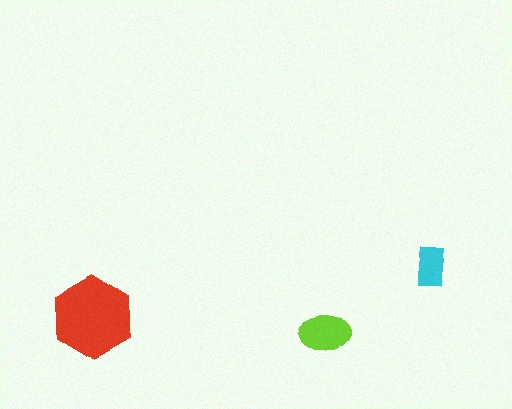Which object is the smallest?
The cyan rectangle.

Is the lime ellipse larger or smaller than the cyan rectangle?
Larger.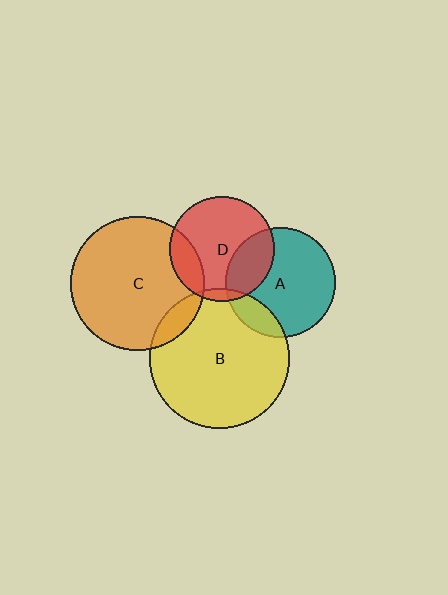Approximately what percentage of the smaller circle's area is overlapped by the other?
Approximately 15%.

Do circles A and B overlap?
Yes.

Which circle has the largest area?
Circle B (yellow).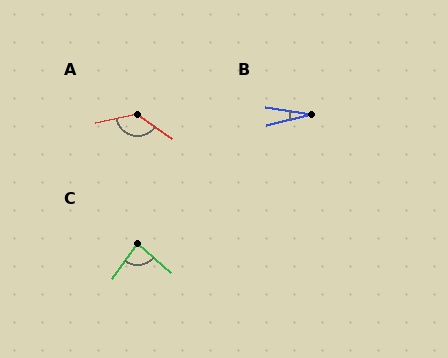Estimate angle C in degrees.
Approximately 85 degrees.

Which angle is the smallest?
B, at approximately 23 degrees.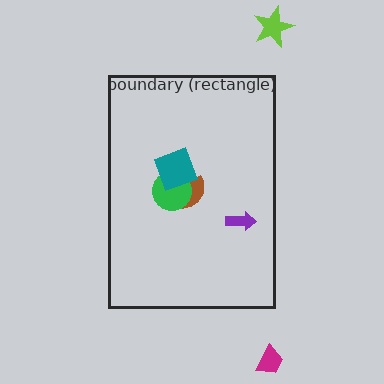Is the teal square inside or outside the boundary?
Inside.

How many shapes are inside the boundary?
4 inside, 2 outside.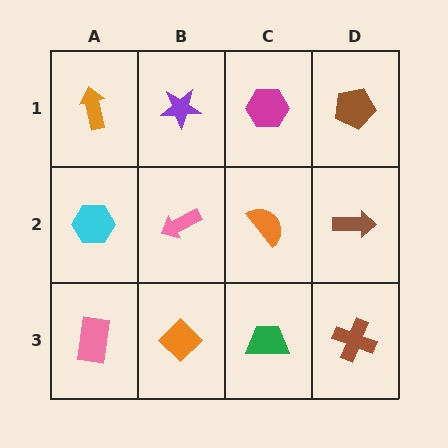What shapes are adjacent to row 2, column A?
An orange arrow (row 1, column A), a pink rectangle (row 3, column A), a pink arrow (row 2, column B).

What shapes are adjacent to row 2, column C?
A magenta hexagon (row 1, column C), a green trapezoid (row 3, column C), a pink arrow (row 2, column B), a brown arrow (row 2, column D).